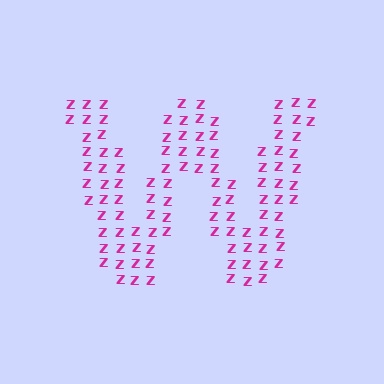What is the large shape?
The large shape is the letter W.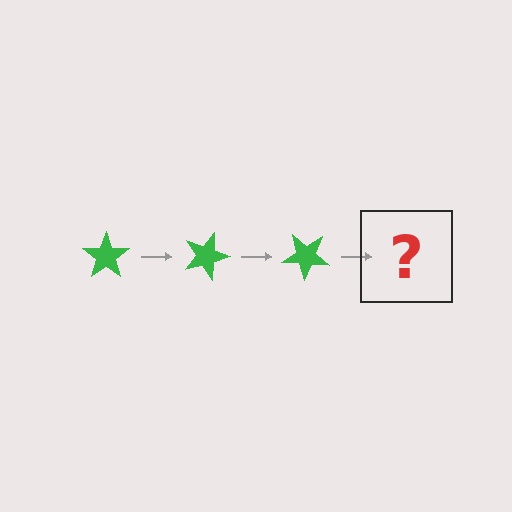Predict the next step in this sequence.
The next step is a green star rotated 60 degrees.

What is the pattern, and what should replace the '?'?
The pattern is that the star rotates 20 degrees each step. The '?' should be a green star rotated 60 degrees.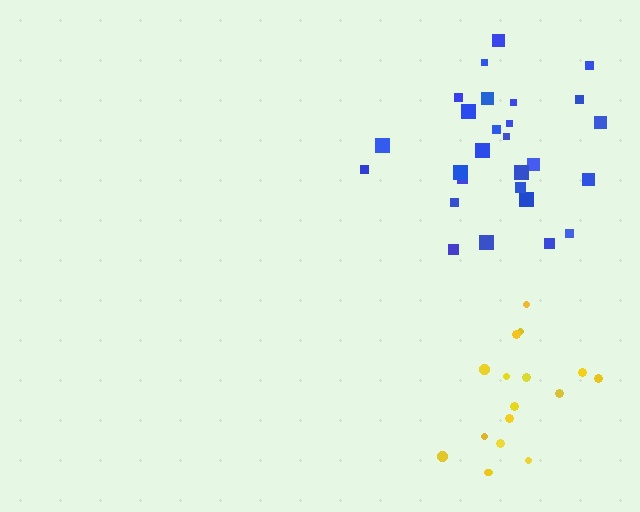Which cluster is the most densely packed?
Blue.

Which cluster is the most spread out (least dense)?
Yellow.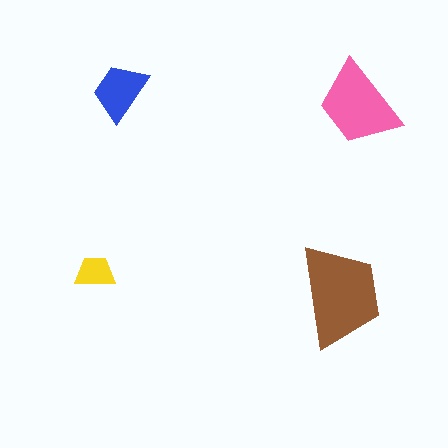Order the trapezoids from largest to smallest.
the brown one, the pink one, the blue one, the yellow one.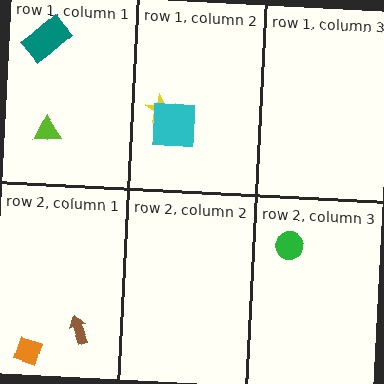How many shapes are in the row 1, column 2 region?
2.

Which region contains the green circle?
The row 2, column 3 region.